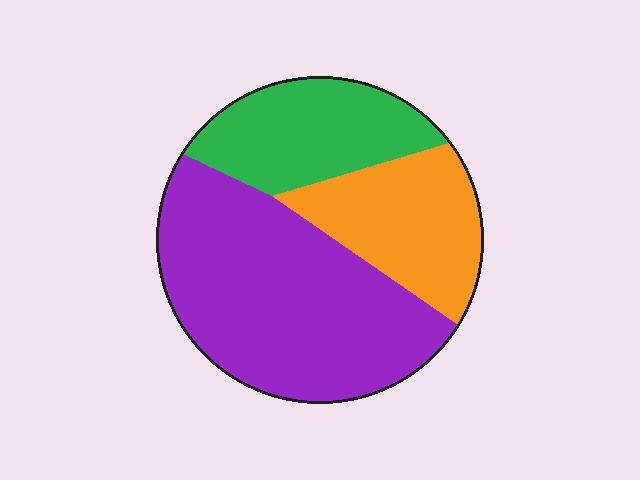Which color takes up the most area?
Purple, at roughly 50%.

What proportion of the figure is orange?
Orange covers 24% of the figure.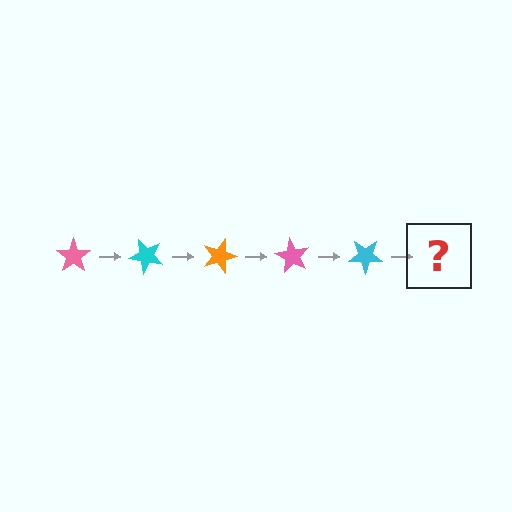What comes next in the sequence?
The next element should be an orange star, rotated 225 degrees from the start.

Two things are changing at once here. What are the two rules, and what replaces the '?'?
The two rules are that it rotates 45 degrees each step and the color cycles through pink, cyan, and orange. The '?' should be an orange star, rotated 225 degrees from the start.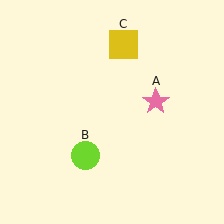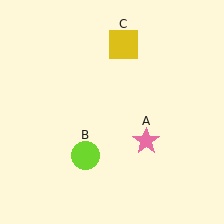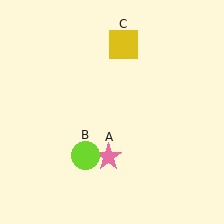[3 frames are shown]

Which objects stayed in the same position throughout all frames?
Lime circle (object B) and yellow square (object C) remained stationary.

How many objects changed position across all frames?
1 object changed position: pink star (object A).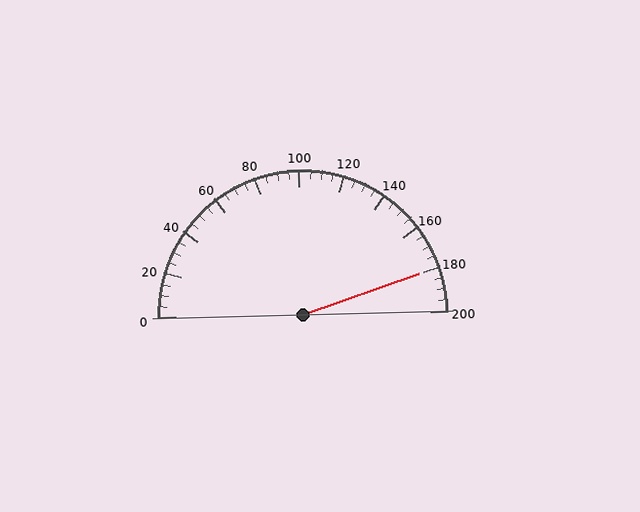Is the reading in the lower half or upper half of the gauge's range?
The reading is in the upper half of the range (0 to 200).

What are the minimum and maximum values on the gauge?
The gauge ranges from 0 to 200.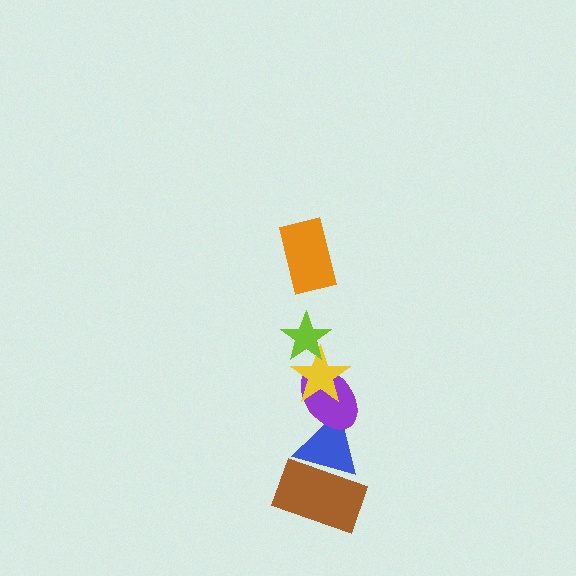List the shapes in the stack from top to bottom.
From top to bottom: the orange rectangle, the lime star, the yellow star, the purple ellipse, the blue triangle, the brown rectangle.